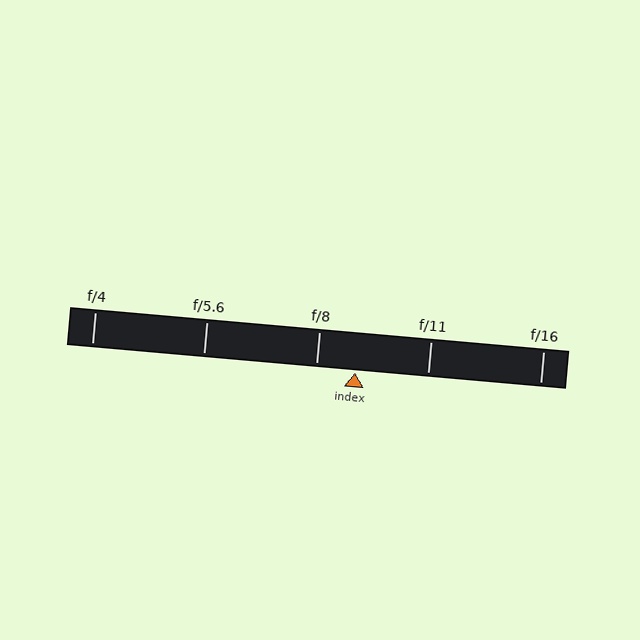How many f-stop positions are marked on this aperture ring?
There are 5 f-stop positions marked.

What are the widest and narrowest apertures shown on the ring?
The widest aperture shown is f/4 and the narrowest is f/16.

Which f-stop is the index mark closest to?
The index mark is closest to f/8.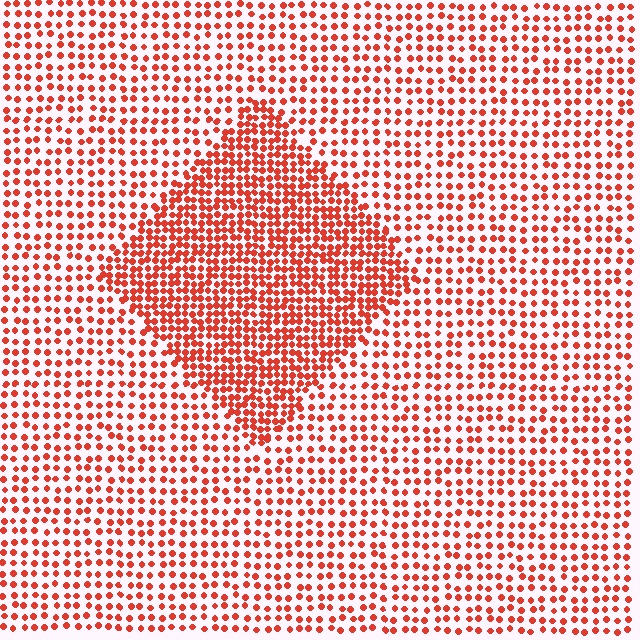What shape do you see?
I see a diamond.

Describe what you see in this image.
The image contains small red elements arranged at two different densities. A diamond-shaped region is visible where the elements are more densely packed than the surrounding area.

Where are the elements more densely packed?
The elements are more densely packed inside the diamond boundary.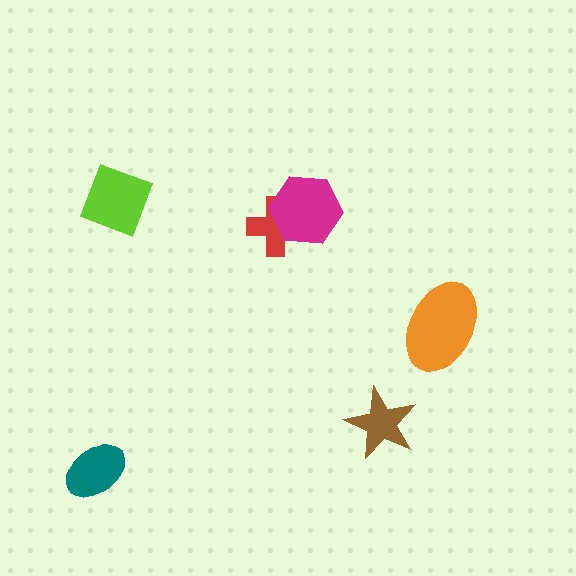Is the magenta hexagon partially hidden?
No, no other shape covers it.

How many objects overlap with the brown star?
0 objects overlap with the brown star.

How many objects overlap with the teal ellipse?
0 objects overlap with the teal ellipse.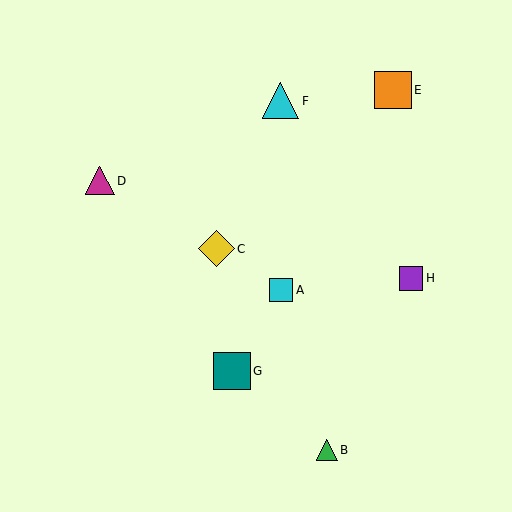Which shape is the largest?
The orange square (labeled E) is the largest.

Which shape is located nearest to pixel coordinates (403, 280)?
The purple square (labeled H) at (411, 278) is nearest to that location.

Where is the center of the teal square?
The center of the teal square is at (232, 371).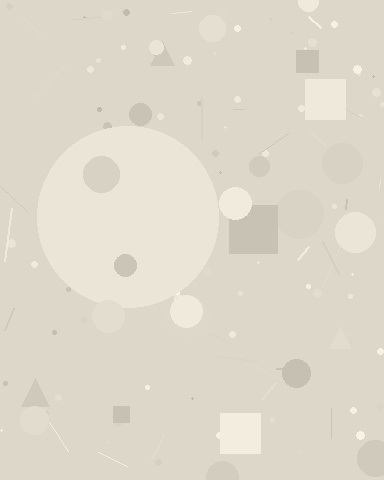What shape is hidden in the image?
A circle is hidden in the image.